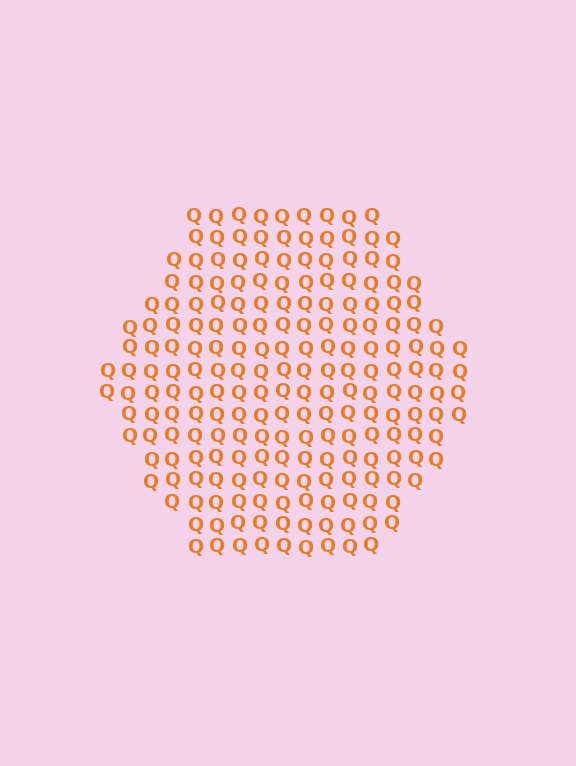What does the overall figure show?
The overall figure shows a hexagon.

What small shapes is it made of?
It is made of small letter Q's.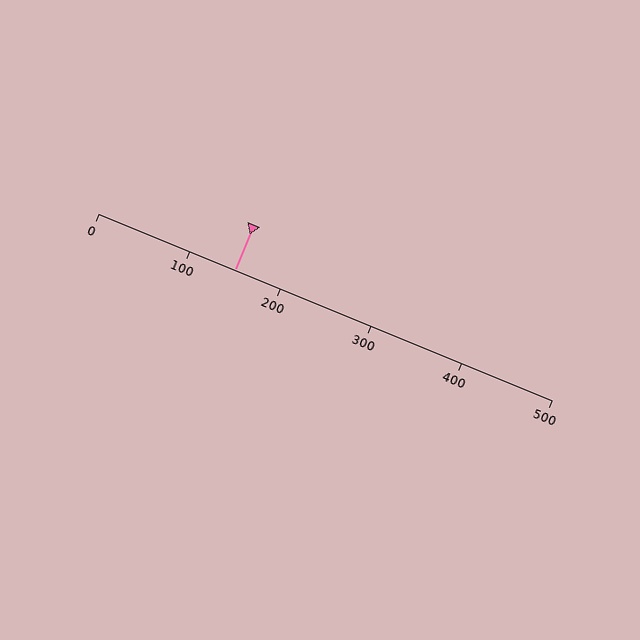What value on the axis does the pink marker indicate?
The marker indicates approximately 150.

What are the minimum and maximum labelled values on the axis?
The axis runs from 0 to 500.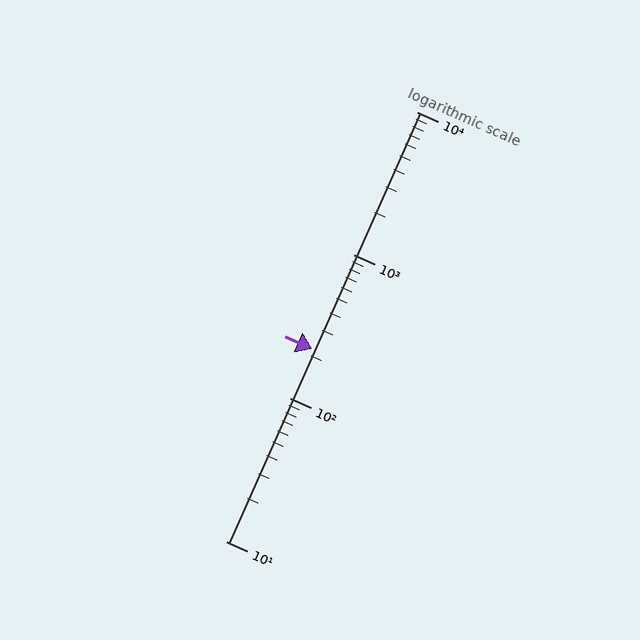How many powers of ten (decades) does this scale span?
The scale spans 3 decades, from 10 to 10000.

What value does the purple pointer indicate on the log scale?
The pointer indicates approximately 220.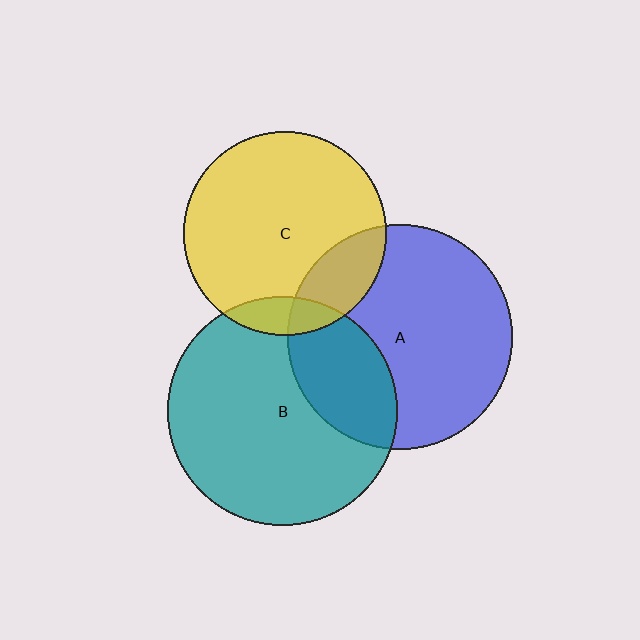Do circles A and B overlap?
Yes.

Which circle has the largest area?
Circle B (teal).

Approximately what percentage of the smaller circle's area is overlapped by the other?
Approximately 30%.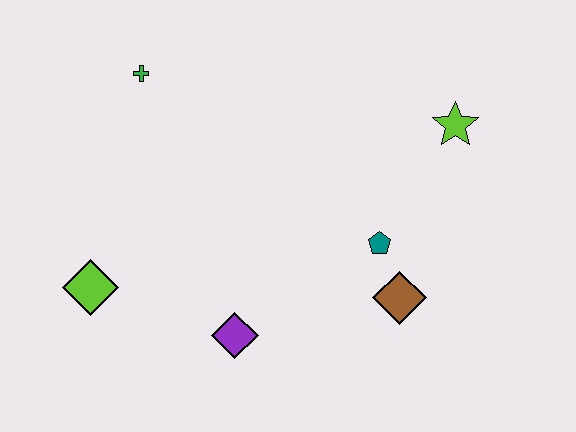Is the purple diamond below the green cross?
Yes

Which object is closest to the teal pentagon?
The brown diamond is closest to the teal pentagon.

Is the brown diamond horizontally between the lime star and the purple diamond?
Yes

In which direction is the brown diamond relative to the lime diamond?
The brown diamond is to the right of the lime diamond.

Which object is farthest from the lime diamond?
The lime star is farthest from the lime diamond.